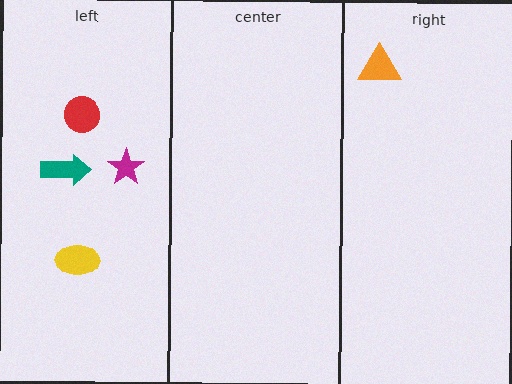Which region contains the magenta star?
The left region.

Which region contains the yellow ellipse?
The left region.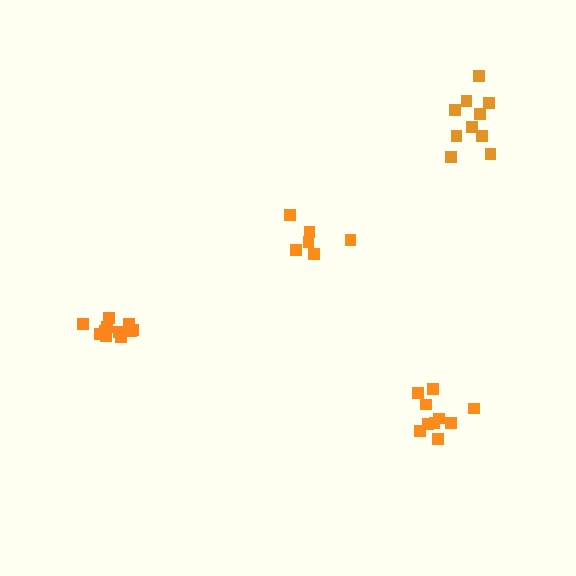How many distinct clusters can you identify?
There are 4 distinct clusters.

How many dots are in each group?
Group 1: 6 dots, Group 2: 10 dots, Group 3: 10 dots, Group 4: 11 dots (37 total).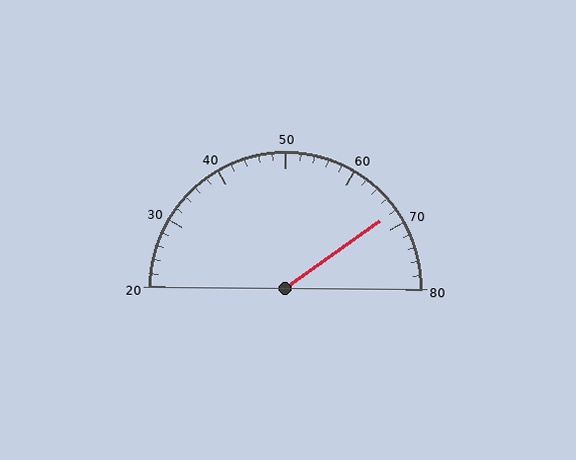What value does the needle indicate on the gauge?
The needle indicates approximately 68.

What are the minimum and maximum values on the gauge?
The gauge ranges from 20 to 80.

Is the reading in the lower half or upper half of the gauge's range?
The reading is in the upper half of the range (20 to 80).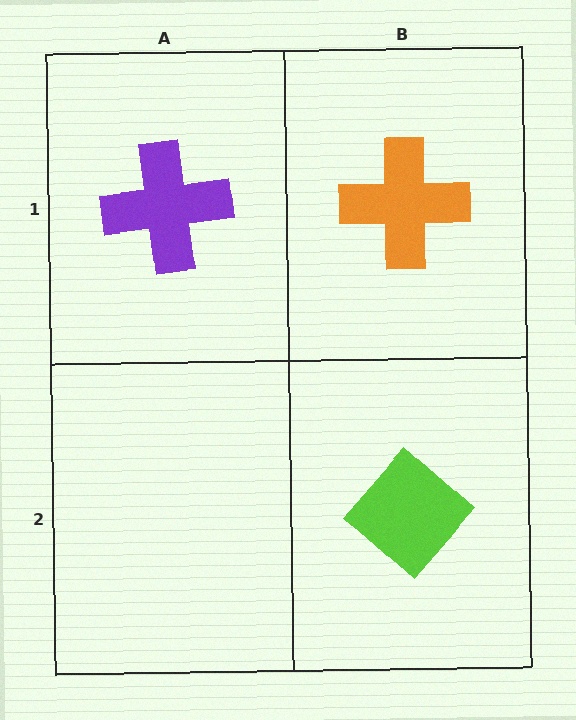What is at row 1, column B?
An orange cross.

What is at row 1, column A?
A purple cross.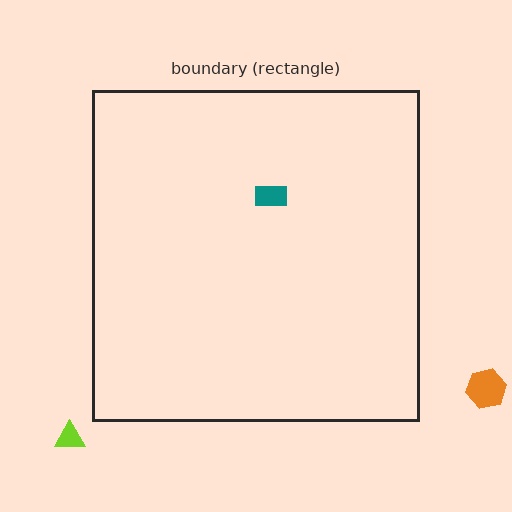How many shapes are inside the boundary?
1 inside, 2 outside.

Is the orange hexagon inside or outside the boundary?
Outside.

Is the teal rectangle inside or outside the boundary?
Inside.